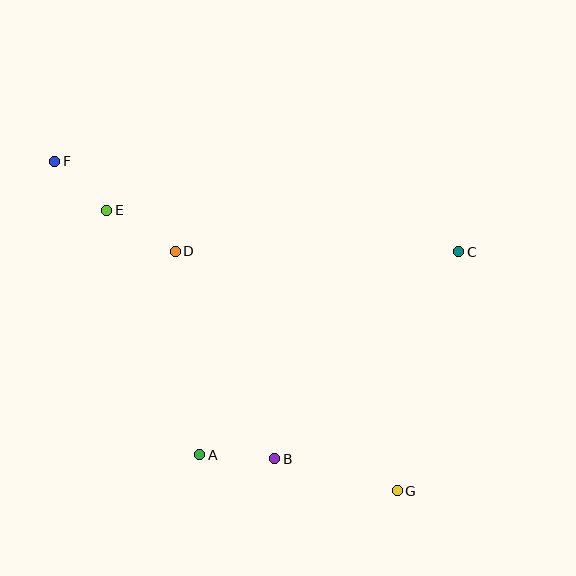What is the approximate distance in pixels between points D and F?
The distance between D and F is approximately 151 pixels.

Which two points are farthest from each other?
Points F and G are farthest from each other.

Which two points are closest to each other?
Points E and F are closest to each other.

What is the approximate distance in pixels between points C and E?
The distance between C and E is approximately 355 pixels.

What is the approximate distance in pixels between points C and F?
The distance between C and F is approximately 414 pixels.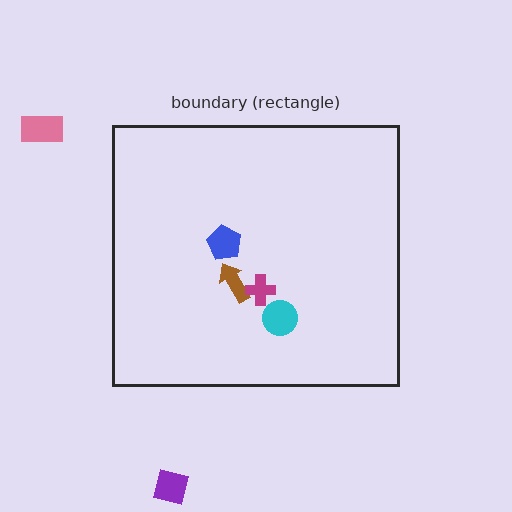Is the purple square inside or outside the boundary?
Outside.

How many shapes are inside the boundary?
4 inside, 2 outside.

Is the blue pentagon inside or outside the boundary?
Inside.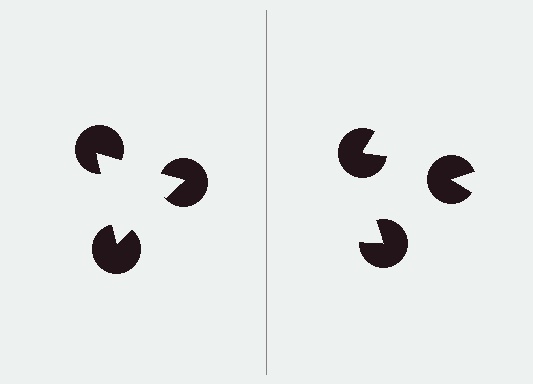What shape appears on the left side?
An illusory triangle.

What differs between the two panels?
The pac-man discs are positioned identically on both sides; only the wedge orientations differ. On the left they align to a triangle; on the right they are misaligned.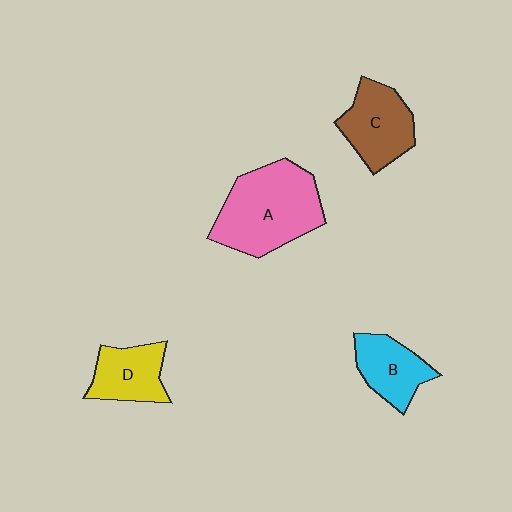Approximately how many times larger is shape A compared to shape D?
Approximately 1.9 times.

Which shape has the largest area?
Shape A (pink).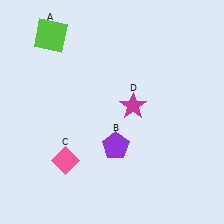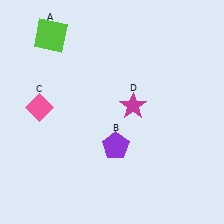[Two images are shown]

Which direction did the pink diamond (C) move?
The pink diamond (C) moved up.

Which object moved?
The pink diamond (C) moved up.